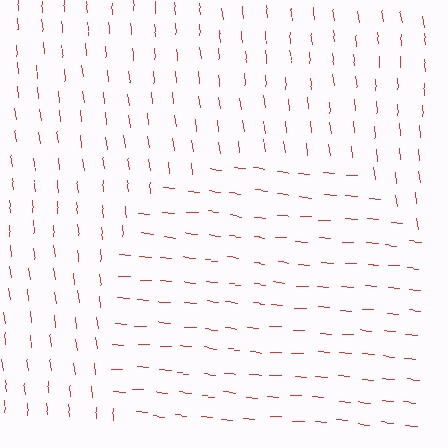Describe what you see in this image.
The image is filled with small red line segments. A circle region in the image has lines oriented differently from the surrounding lines, creating a visible texture boundary.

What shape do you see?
I see a circle.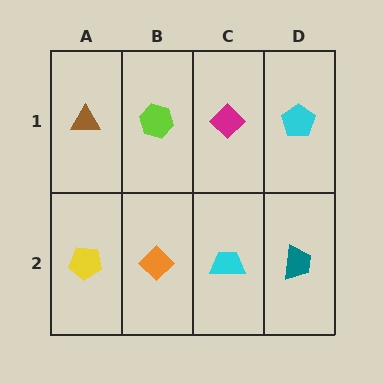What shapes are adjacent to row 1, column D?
A teal trapezoid (row 2, column D), a magenta diamond (row 1, column C).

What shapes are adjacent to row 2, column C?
A magenta diamond (row 1, column C), an orange diamond (row 2, column B), a teal trapezoid (row 2, column D).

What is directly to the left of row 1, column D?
A magenta diamond.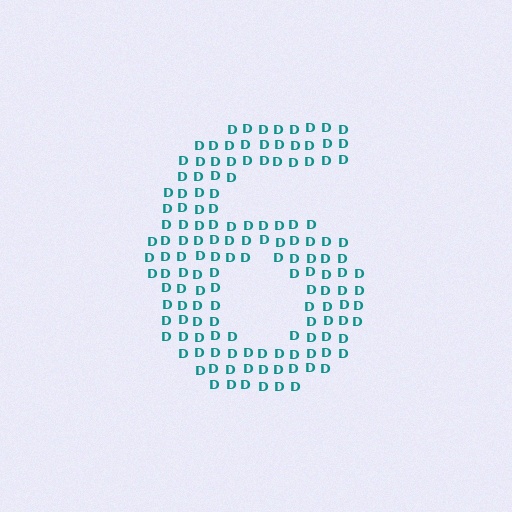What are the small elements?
The small elements are letter D's.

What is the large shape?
The large shape is the digit 6.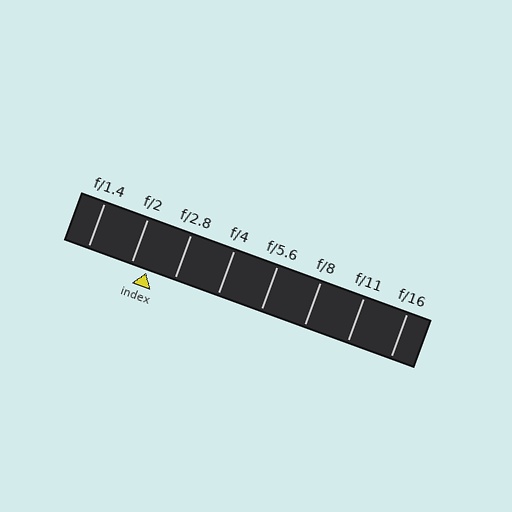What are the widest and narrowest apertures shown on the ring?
The widest aperture shown is f/1.4 and the narrowest is f/16.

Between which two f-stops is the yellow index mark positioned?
The index mark is between f/2 and f/2.8.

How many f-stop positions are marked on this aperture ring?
There are 8 f-stop positions marked.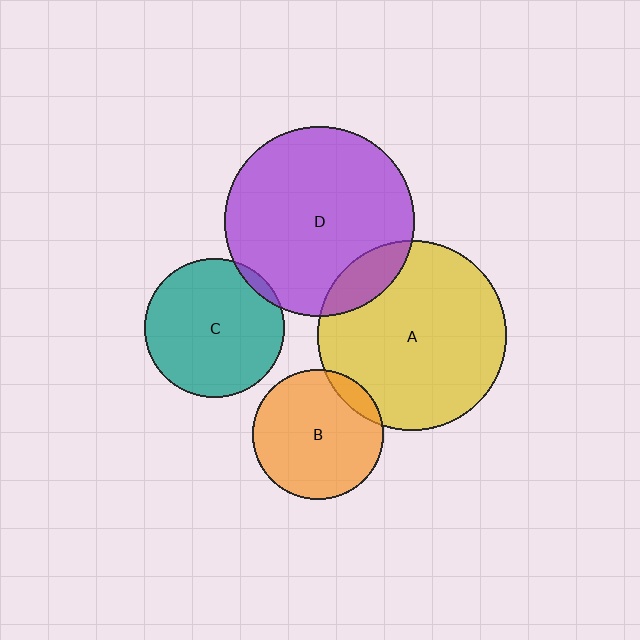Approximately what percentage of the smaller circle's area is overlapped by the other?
Approximately 10%.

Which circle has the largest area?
Circle D (purple).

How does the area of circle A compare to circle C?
Approximately 1.9 times.